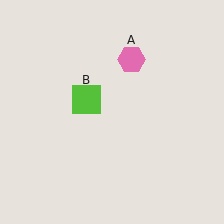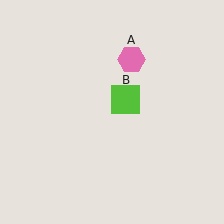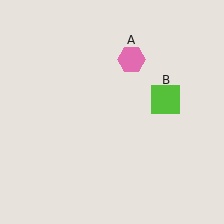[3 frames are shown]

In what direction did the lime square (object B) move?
The lime square (object B) moved right.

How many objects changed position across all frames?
1 object changed position: lime square (object B).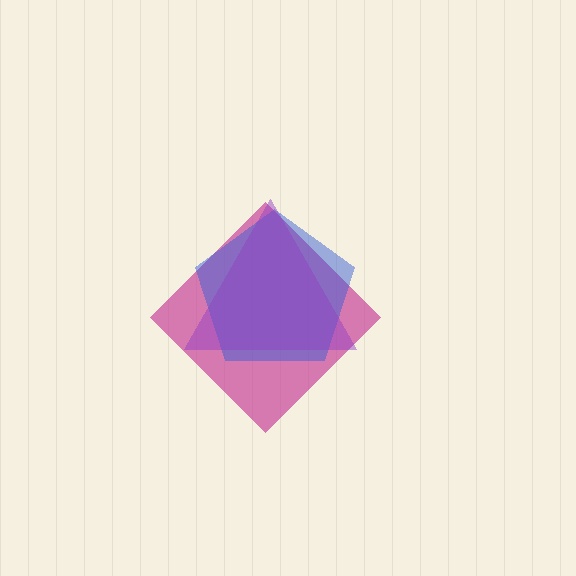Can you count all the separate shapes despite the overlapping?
Yes, there are 3 separate shapes.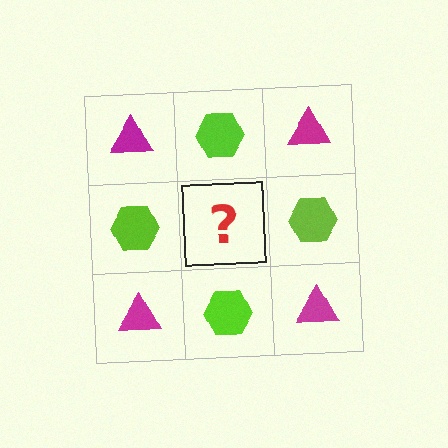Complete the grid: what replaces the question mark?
The question mark should be replaced with a magenta triangle.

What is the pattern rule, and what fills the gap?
The rule is that it alternates magenta triangle and lime hexagon in a checkerboard pattern. The gap should be filled with a magenta triangle.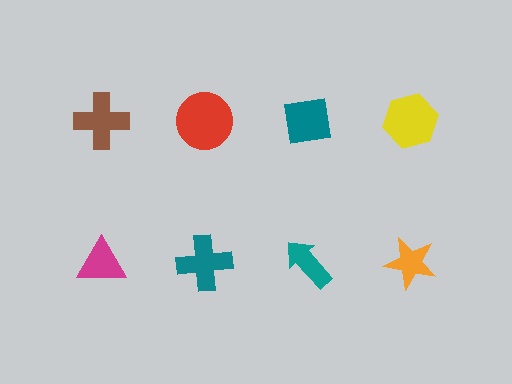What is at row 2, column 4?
An orange star.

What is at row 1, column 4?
A yellow hexagon.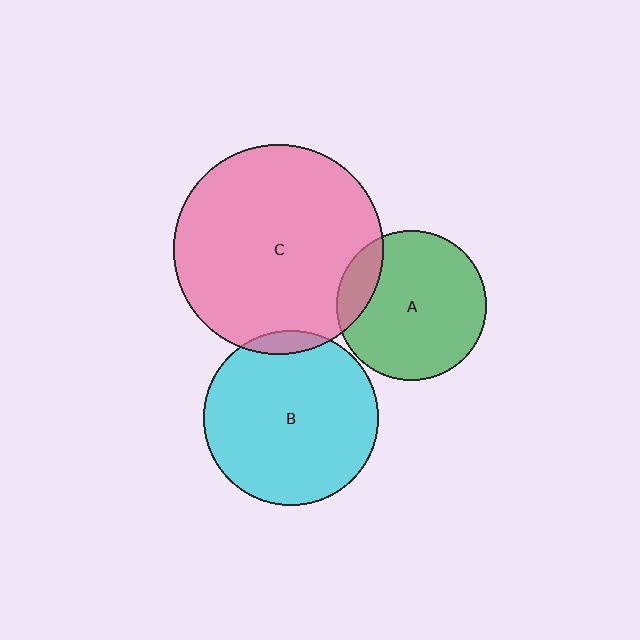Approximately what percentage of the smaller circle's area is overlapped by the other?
Approximately 5%.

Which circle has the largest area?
Circle C (pink).